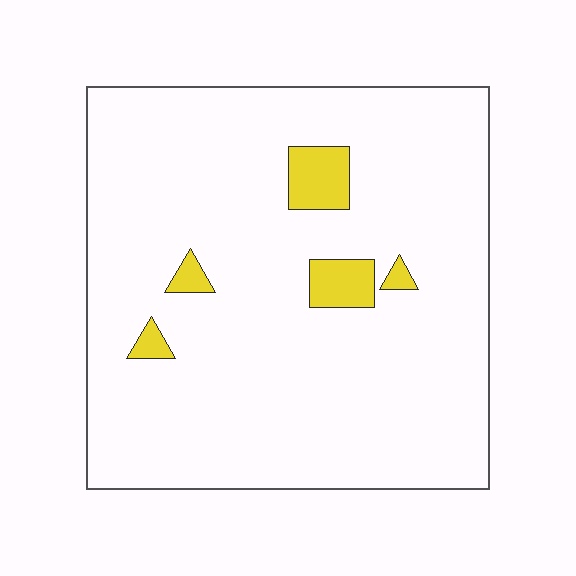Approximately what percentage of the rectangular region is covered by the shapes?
Approximately 5%.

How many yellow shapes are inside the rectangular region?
5.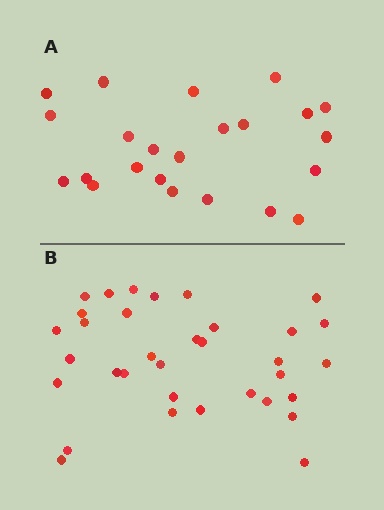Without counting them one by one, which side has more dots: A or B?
Region B (the bottom region) has more dots.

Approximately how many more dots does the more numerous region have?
Region B has roughly 12 or so more dots than region A.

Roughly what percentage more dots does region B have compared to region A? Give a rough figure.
About 50% more.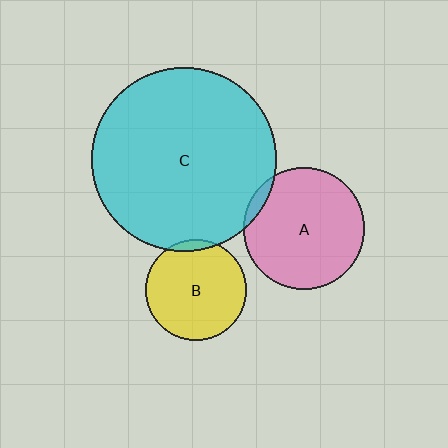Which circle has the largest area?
Circle C (cyan).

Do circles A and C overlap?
Yes.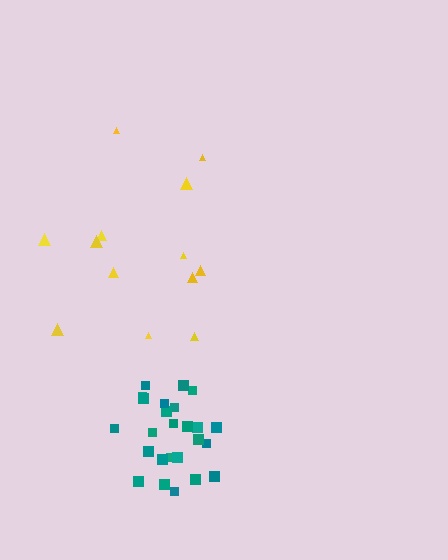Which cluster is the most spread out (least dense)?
Yellow.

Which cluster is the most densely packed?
Teal.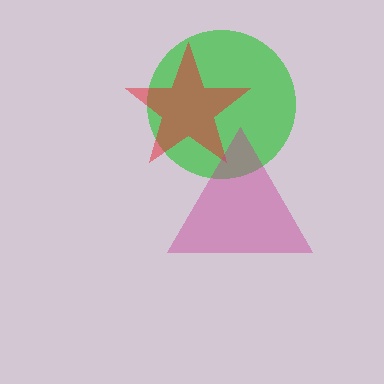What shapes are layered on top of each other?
The layered shapes are: a green circle, a red star, a magenta triangle.